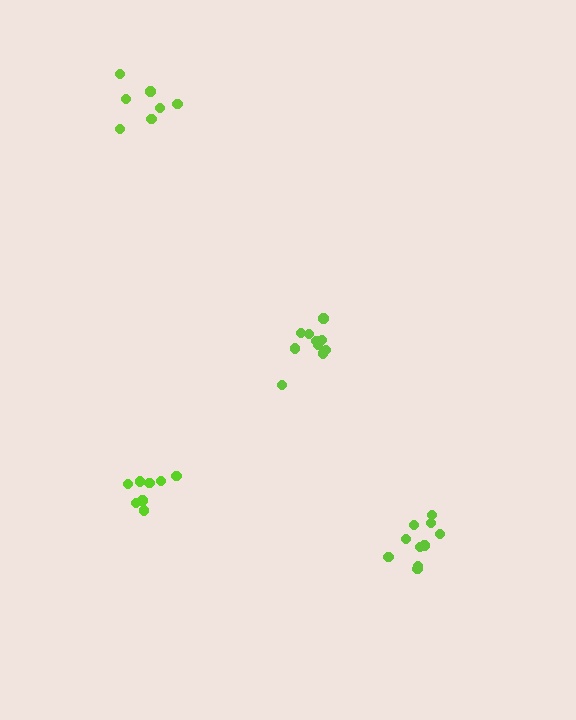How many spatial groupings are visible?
There are 4 spatial groupings.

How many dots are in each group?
Group 1: 8 dots, Group 2: 10 dots, Group 3: 11 dots, Group 4: 7 dots (36 total).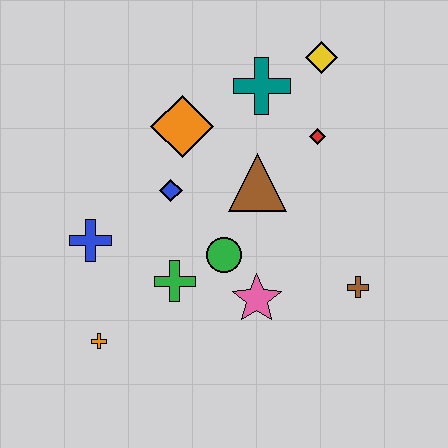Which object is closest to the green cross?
The green circle is closest to the green cross.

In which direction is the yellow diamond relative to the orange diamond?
The yellow diamond is to the right of the orange diamond.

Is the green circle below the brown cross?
No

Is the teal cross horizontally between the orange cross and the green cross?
No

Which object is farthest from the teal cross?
The orange cross is farthest from the teal cross.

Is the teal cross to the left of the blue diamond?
No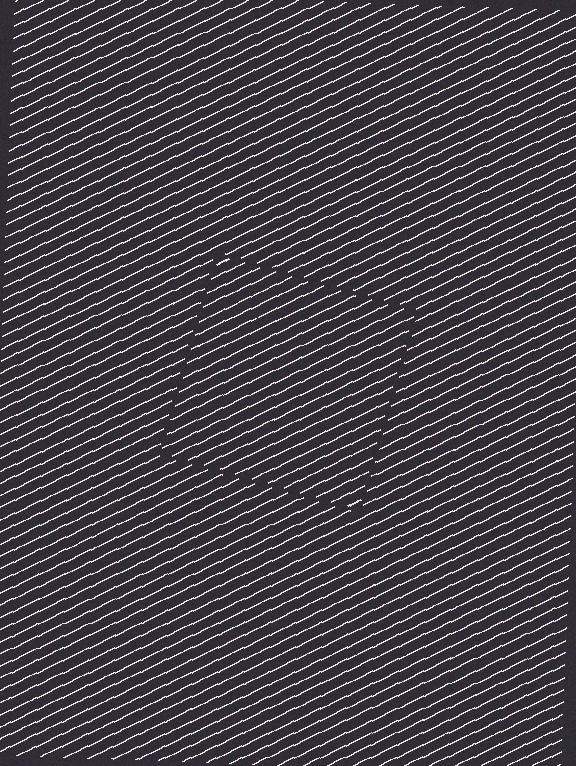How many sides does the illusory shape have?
4 sides — the line-ends trace a square.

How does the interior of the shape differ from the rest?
The interior of the shape contains the same grating, shifted by half a period — the contour is defined by the phase discontinuity where line-ends from the inner and outer gratings abut.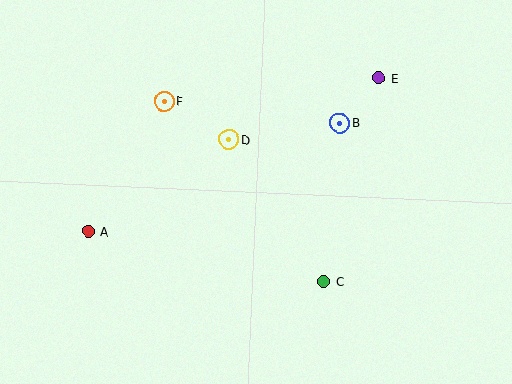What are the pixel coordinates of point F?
Point F is at (164, 101).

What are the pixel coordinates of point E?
Point E is at (379, 78).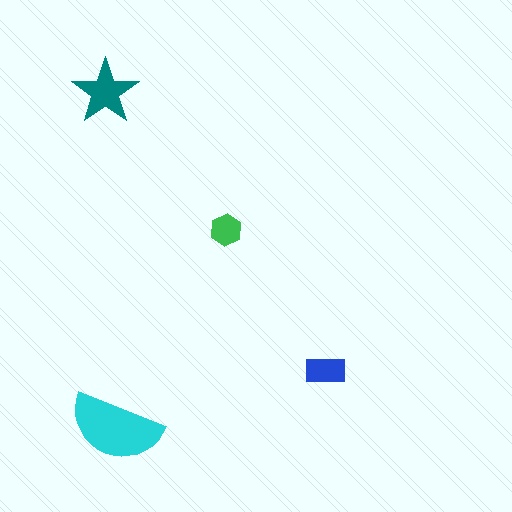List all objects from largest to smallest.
The cyan semicircle, the teal star, the blue rectangle, the green hexagon.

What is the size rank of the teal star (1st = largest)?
2nd.